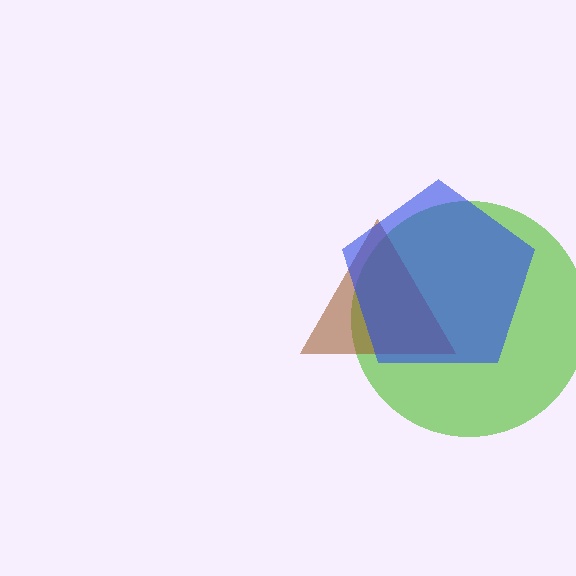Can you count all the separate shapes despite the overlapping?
Yes, there are 3 separate shapes.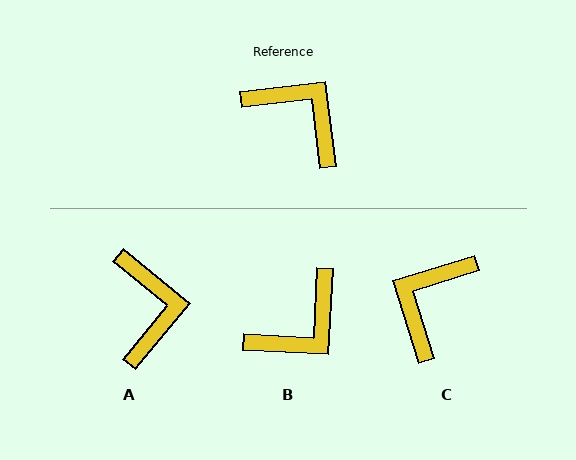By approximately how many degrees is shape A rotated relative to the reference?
Approximately 46 degrees clockwise.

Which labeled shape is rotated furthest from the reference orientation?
C, about 100 degrees away.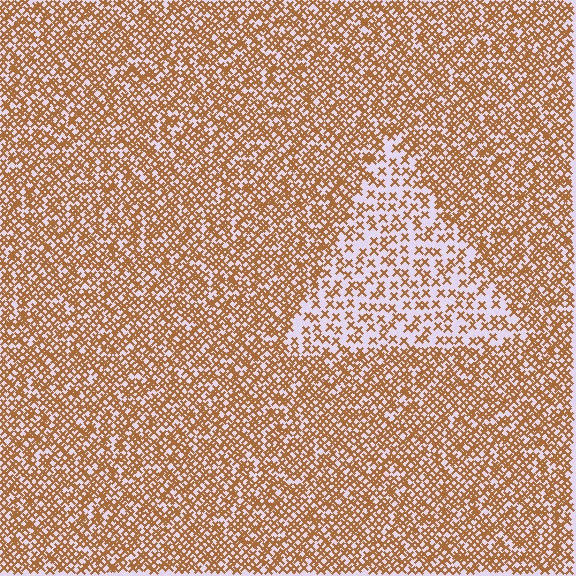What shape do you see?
I see a triangle.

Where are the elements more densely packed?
The elements are more densely packed outside the triangle boundary.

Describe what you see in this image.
The image contains small brown elements arranged at two different densities. A triangle-shaped region is visible where the elements are less densely packed than the surrounding area.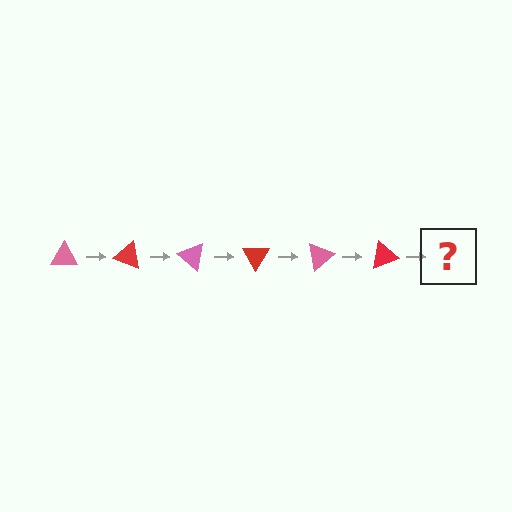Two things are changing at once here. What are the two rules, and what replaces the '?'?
The two rules are that it rotates 20 degrees each step and the color cycles through pink and red. The '?' should be a pink triangle, rotated 120 degrees from the start.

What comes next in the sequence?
The next element should be a pink triangle, rotated 120 degrees from the start.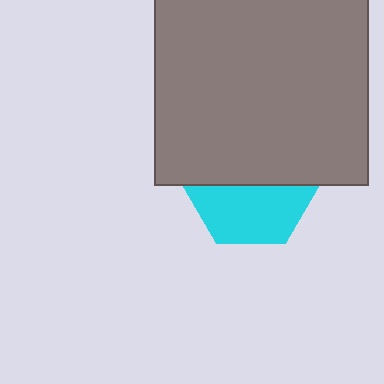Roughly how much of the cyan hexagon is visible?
About half of it is visible (roughly 48%).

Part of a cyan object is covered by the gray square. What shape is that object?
It is a hexagon.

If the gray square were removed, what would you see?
You would see the complete cyan hexagon.